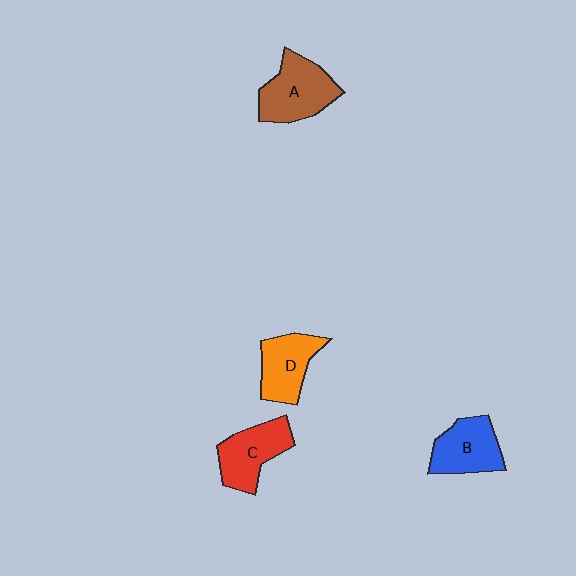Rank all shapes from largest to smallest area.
From largest to smallest: A (brown), C (red), B (blue), D (orange).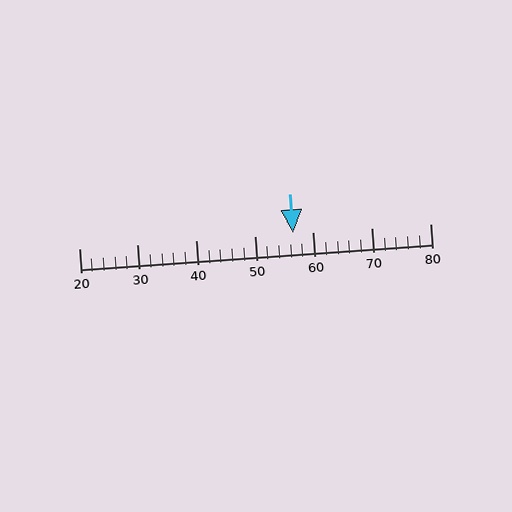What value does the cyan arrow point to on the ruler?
The cyan arrow points to approximately 56.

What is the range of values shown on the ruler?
The ruler shows values from 20 to 80.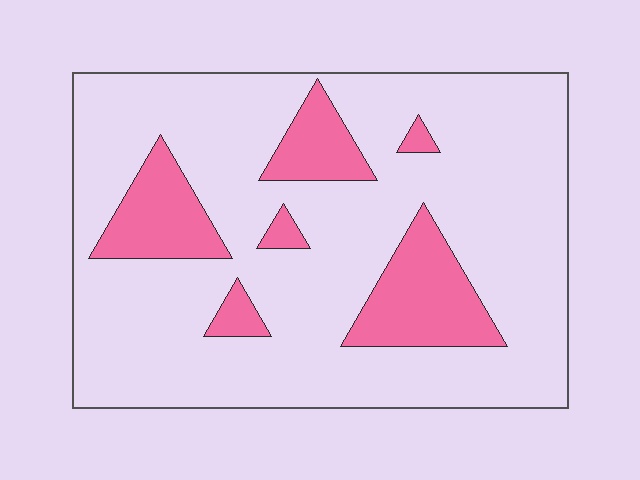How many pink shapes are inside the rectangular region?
6.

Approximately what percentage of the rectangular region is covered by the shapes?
Approximately 20%.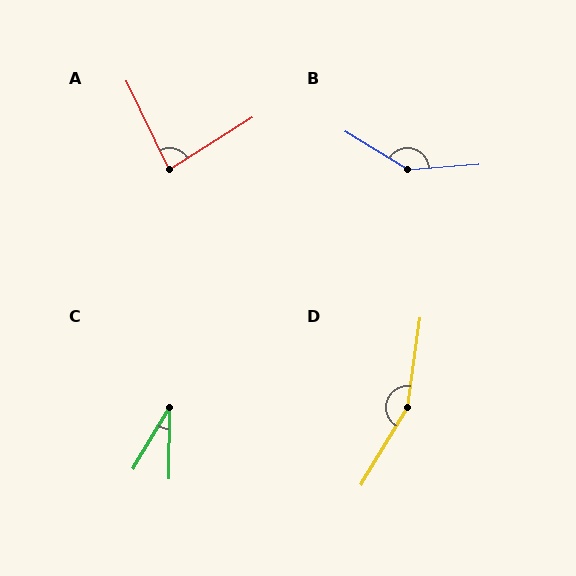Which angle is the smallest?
C, at approximately 30 degrees.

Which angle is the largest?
D, at approximately 157 degrees.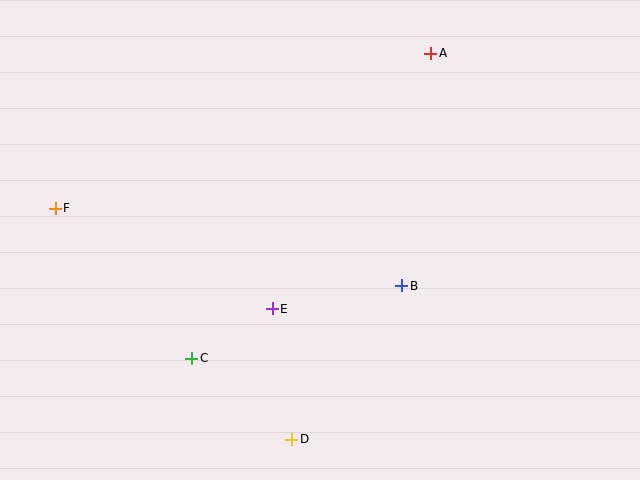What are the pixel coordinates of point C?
Point C is at (192, 359).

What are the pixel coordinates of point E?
Point E is at (272, 309).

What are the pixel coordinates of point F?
Point F is at (55, 208).